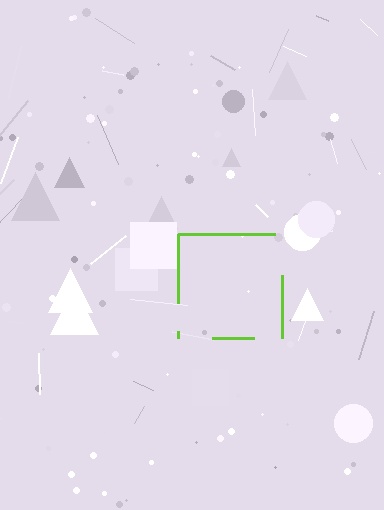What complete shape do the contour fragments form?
The contour fragments form a square.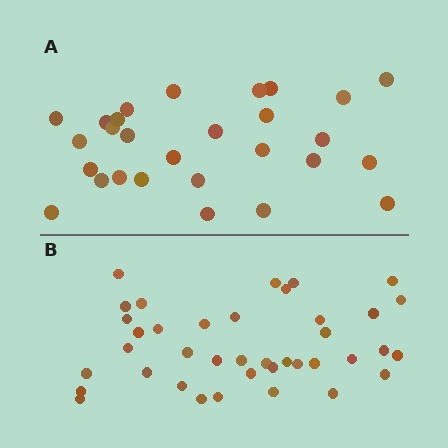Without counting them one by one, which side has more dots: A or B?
Region B (the bottom region) has more dots.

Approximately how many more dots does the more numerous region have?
Region B has roughly 12 or so more dots than region A.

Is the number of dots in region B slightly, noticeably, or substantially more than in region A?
Region B has noticeably more, but not dramatically so. The ratio is roughly 1.4 to 1.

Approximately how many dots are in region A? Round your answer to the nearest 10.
About 30 dots. (The exact count is 28, which rounds to 30.)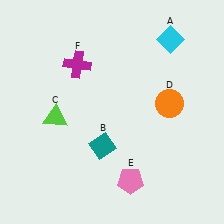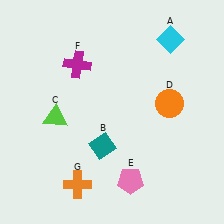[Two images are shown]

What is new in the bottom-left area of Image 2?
An orange cross (G) was added in the bottom-left area of Image 2.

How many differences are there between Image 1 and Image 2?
There is 1 difference between the two images.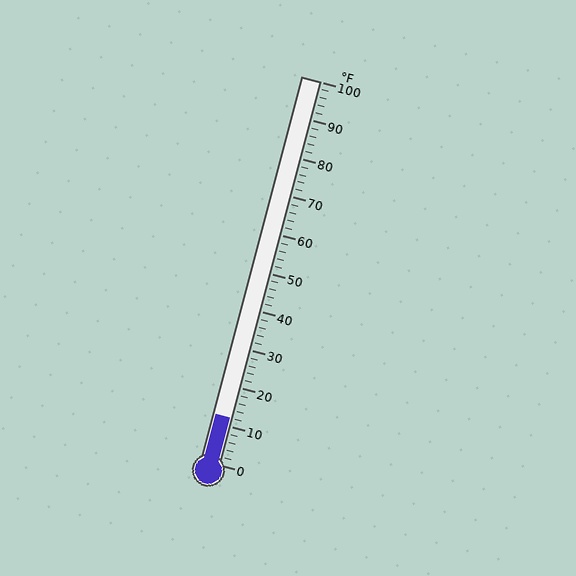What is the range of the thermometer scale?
The thermometer scale ranges from 0°F to 100°F.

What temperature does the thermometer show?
The thermometer shows approximately 12°F.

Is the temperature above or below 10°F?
The temperature is above 10°F.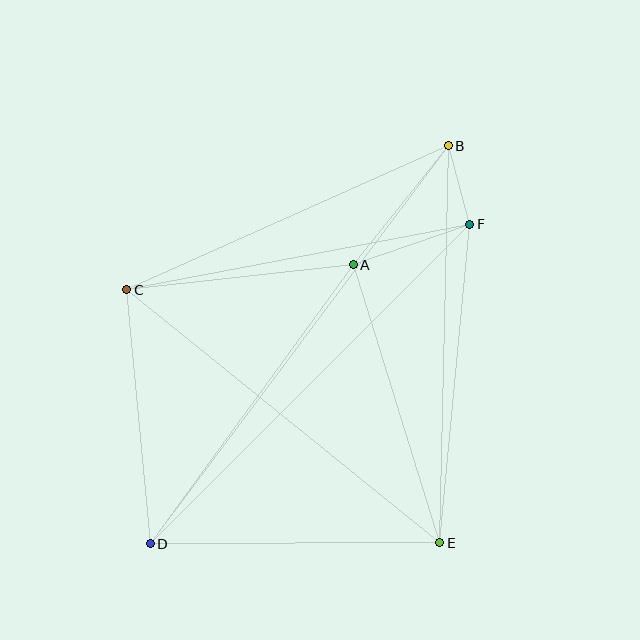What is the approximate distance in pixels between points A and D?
The distance between A and D is approximately 345 pixels.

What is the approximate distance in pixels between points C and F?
The distance between C and F is approximately 350 pixels.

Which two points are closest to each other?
Points B and F are closest to each other.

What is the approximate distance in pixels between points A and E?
The distance between A and E is approximately 291 pixels.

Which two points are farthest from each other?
Points B and D are farthest from each other.